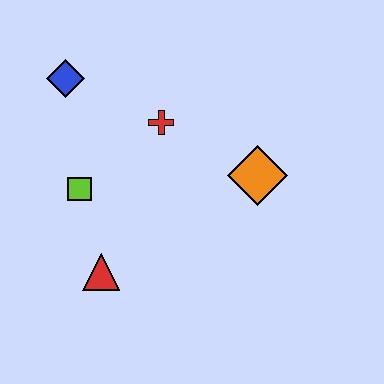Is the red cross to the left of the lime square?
No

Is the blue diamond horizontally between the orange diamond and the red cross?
No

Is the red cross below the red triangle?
No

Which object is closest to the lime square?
The red triangle is closest to the lime square.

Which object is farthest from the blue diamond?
The orange diamond is farthest from the blue diamond.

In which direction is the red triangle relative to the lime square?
The red triangle is below the lime square.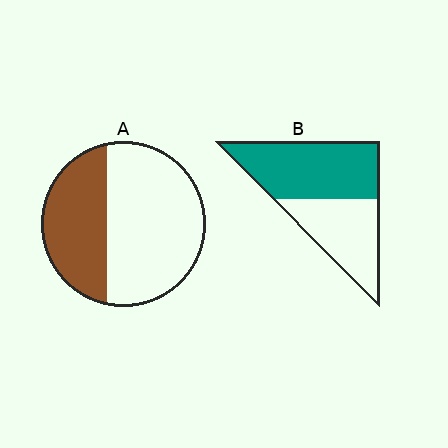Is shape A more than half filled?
No.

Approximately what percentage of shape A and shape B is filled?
A is approximately 35% and B is approximately 55%.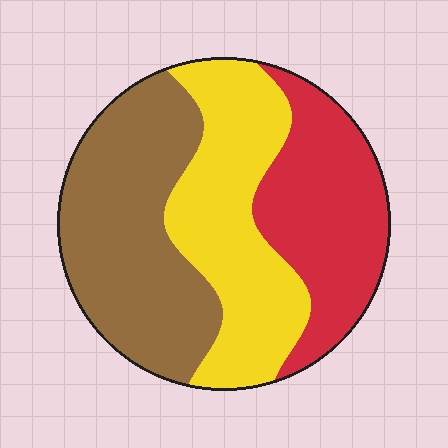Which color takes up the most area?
Brown, at roughly 40%.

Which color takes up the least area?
Red, at roughly 30%.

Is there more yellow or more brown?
Brown.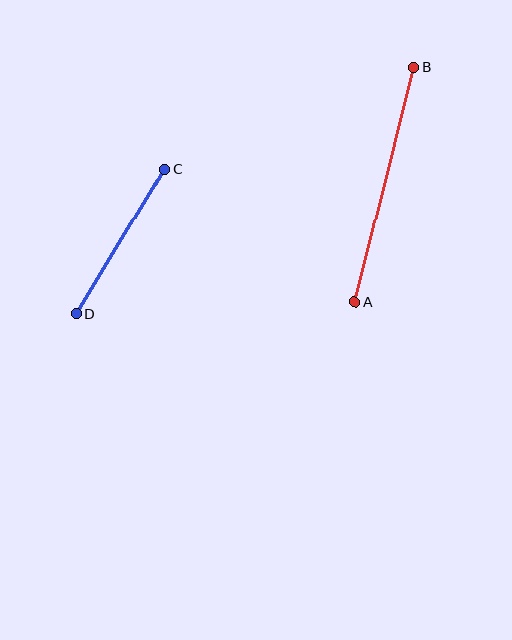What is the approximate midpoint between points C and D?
The midpoint is at approximately (120, 241) pixels.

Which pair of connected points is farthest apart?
Points A and B are farthest apart.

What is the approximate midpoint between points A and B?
The midpoint is at approximately (384, 184) pixels.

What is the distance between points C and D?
The distance is approximately 170 pixels.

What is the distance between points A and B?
The distance is approximately 242 pixels.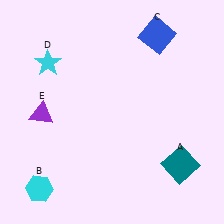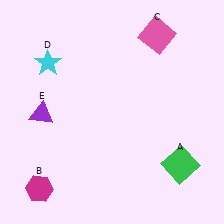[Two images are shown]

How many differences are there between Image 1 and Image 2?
There are 3 differences between the two images.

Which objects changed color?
A changed from teal to green. B changed from cyan to magenta. C changed from blue to pink.